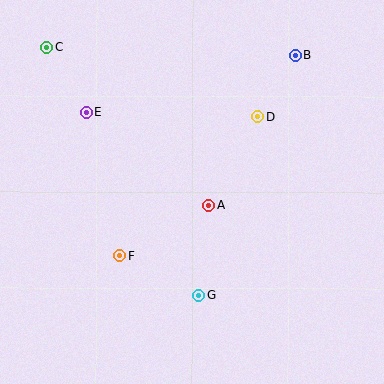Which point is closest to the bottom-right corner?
Point G is closest to the bottom-right corner.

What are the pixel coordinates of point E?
Point E is at (86, 112).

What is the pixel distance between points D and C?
The distance between D and C is 222 pixels.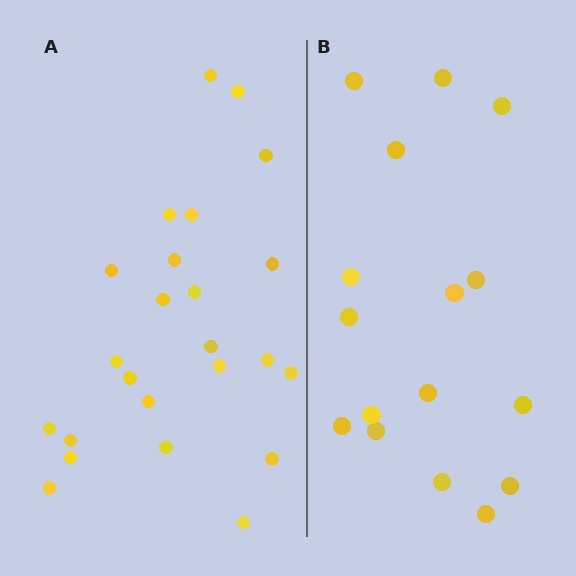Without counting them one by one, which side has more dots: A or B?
Region A (the left region) has more dots.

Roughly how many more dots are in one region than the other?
Region A has roughly 8 or so more dots than region B.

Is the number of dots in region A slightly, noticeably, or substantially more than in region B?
Region A has substantially more. The ratio is roughly 1.5 to 1.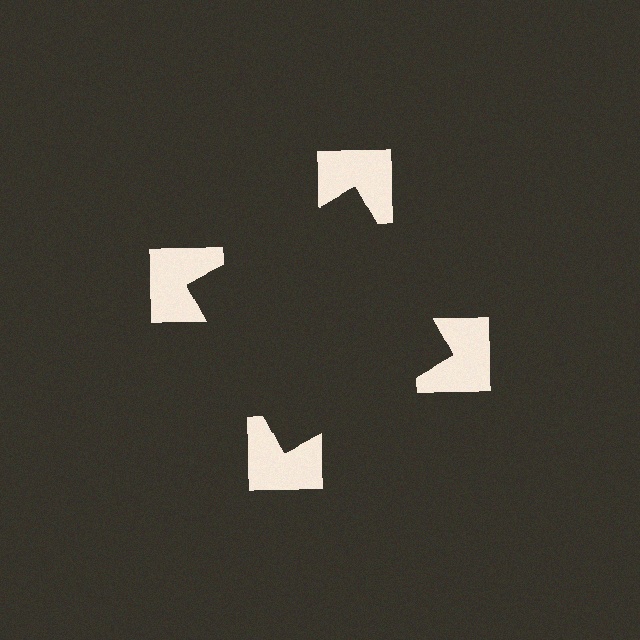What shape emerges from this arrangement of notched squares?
An illusory square — its edges are inferred from the aligned wedge cuts in the notched squares, not physically drawn.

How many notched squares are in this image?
There are 4 — one at each vertex of the illusory square.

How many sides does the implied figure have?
4 sides.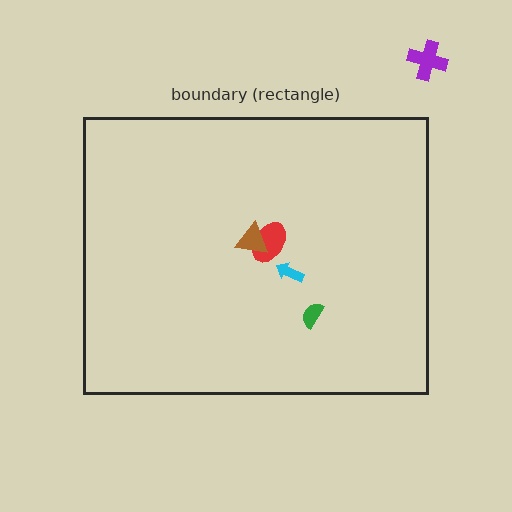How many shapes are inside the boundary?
4 inside, 1 outside.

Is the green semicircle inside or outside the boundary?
Inside.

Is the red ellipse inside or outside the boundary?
Inside.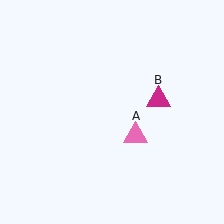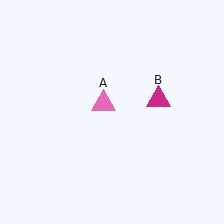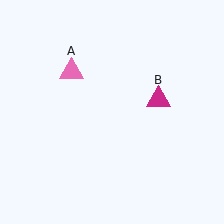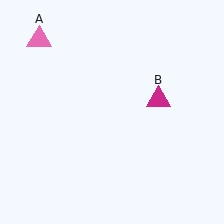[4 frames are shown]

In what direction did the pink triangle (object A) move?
The pink triangle (object A) moved up and to the left.